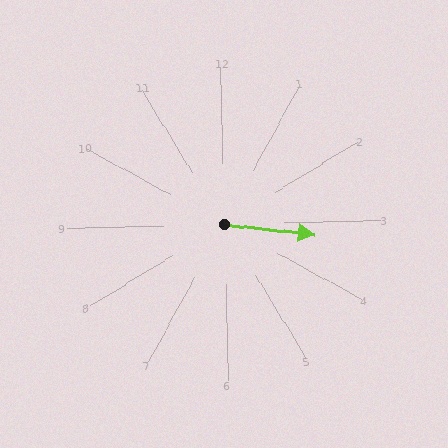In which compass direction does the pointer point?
East.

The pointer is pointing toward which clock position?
Roughly 3 o'clock.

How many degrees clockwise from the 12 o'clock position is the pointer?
Approximately 98 degrees.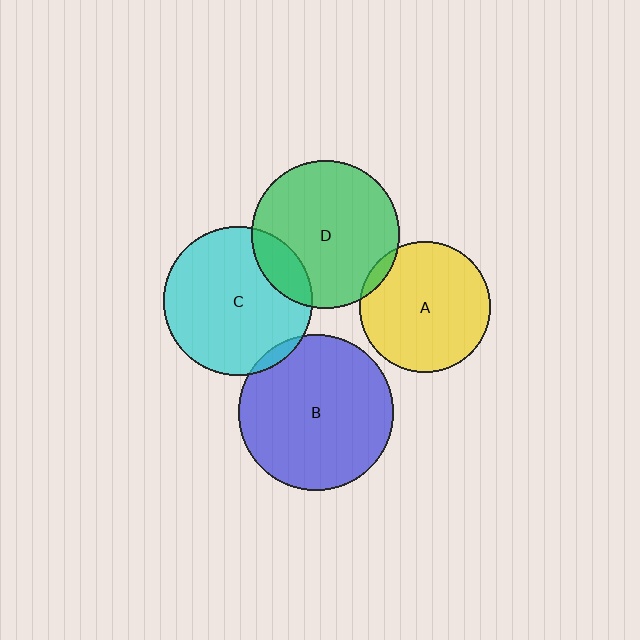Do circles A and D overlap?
Yes.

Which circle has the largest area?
Circle B (blue).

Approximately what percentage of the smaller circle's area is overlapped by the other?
Approximately 5%.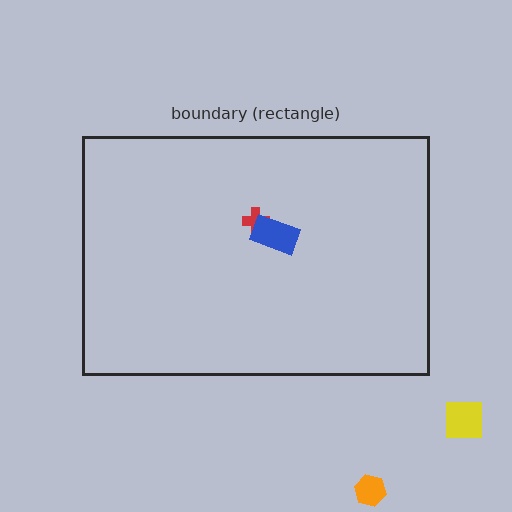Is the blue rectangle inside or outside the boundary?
Inside.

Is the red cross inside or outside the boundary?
Inside.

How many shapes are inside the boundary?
2 inside, 2 outside.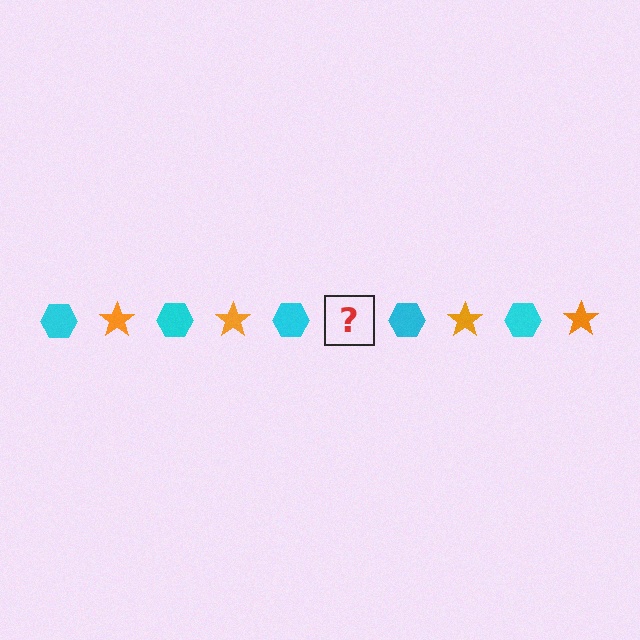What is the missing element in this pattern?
The missing element is an orange star.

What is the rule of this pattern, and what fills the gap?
The rule is that the pattern alternates between cyan hexagon and orange star. The gap should be filled with an orange star.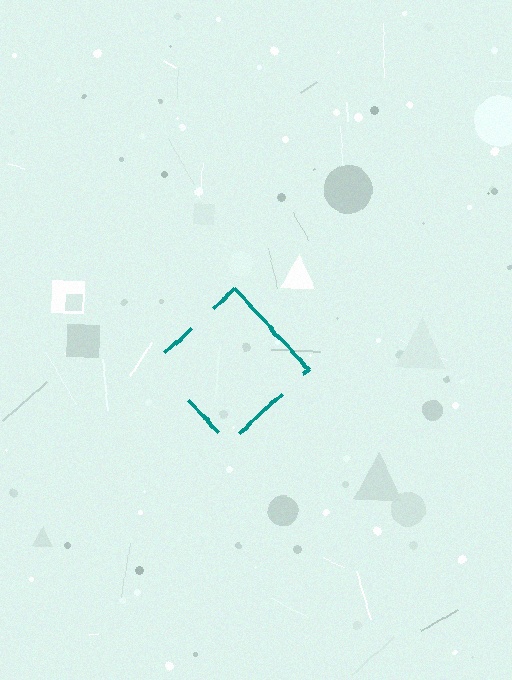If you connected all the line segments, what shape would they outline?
They would outline a diamond.